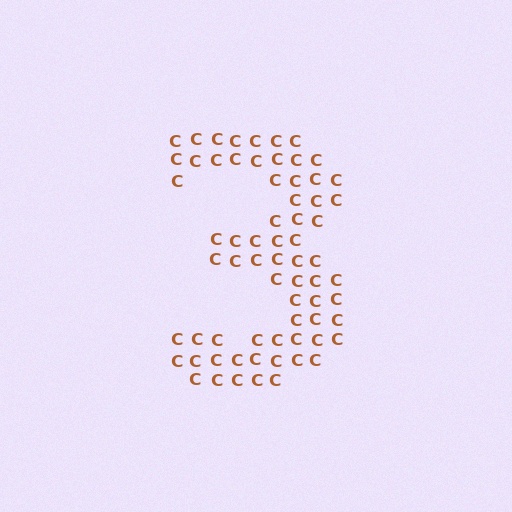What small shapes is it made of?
It is made of small letter C's.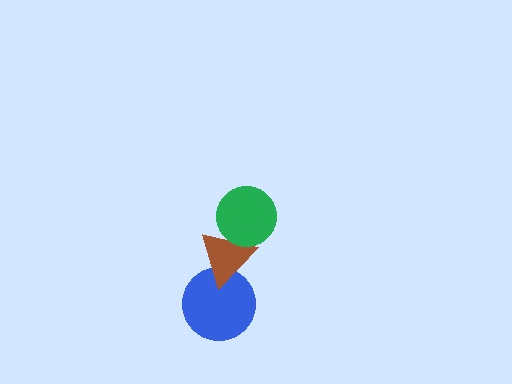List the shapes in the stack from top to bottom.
From top to bottom: the green circle, the brown triangle, the blue circle.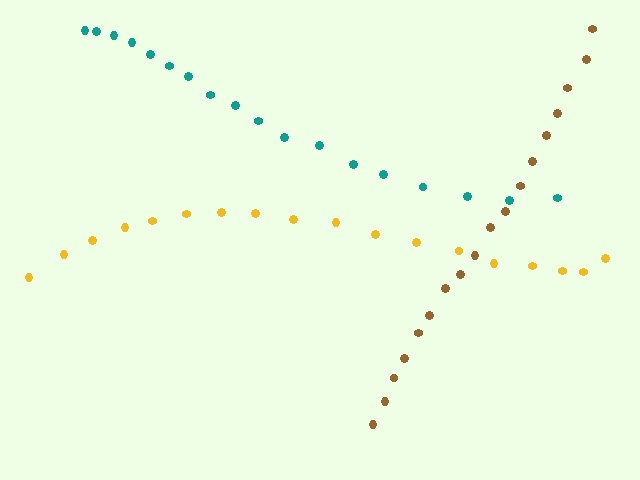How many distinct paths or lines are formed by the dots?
There are 3 distinct paths.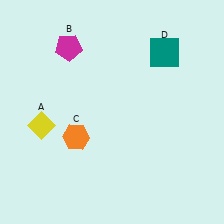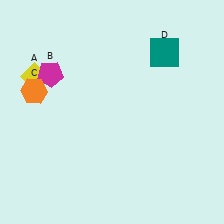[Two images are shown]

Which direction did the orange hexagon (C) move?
The orange hexagon (C) moved up.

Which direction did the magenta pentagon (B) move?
The magenta pentagon (B) moved down.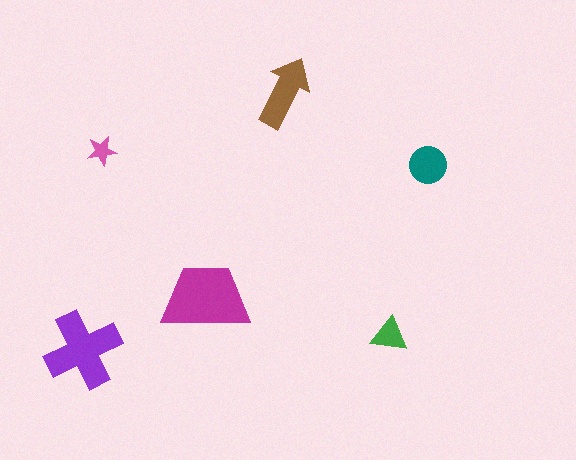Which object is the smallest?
The pink star.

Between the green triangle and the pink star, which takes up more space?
The green triangle.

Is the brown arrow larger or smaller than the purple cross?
Smaller.